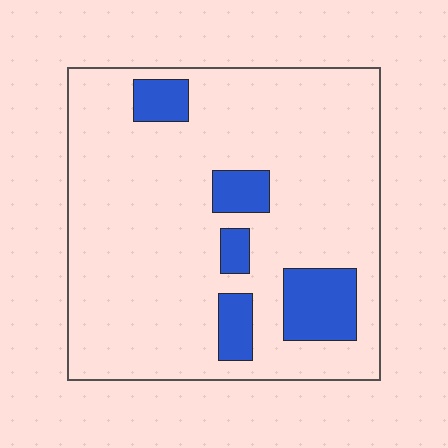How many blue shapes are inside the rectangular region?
5.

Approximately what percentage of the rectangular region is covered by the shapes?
Approximately 15%.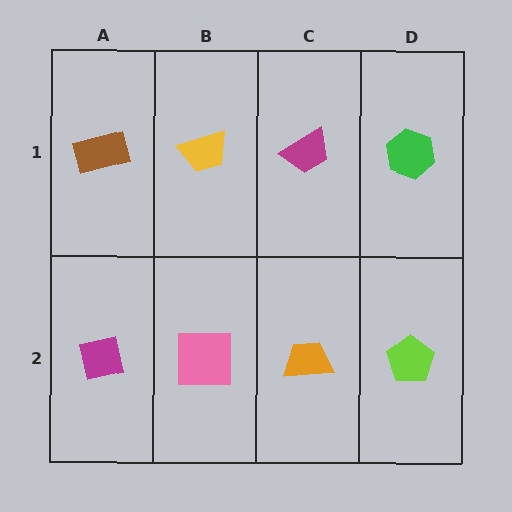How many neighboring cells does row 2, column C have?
3.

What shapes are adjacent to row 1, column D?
A lime pentagon (row 2, column D), a magenta trapezoid (row 1, column C).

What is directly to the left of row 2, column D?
An orange trapezoid.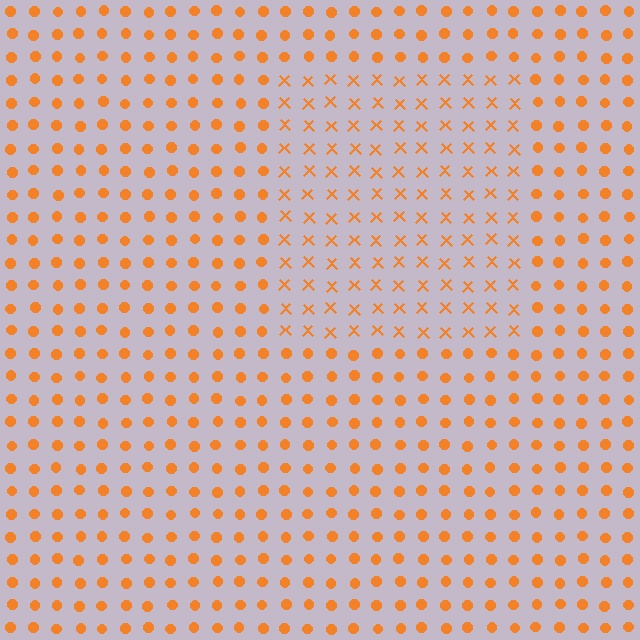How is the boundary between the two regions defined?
The boundary is defined by a change in element shape: X marks inside vs. circles outside. All elements share the same color and spacing.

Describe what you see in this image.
The image is filled with small orange elements arranged in a uniform grid. A rectangle-shaped region contains X marks, while the surrounding area contains circles. The boundary is defined purely by the change in element shape.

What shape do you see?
I see a rectangle.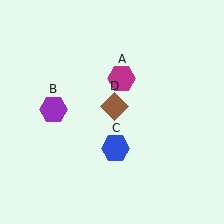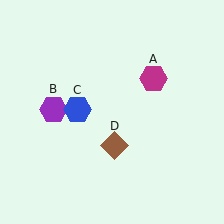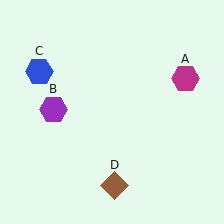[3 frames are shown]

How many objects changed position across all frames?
3 objects changed position: magenta hexagon (object A), blue hexagon (object C), brown diamond (object D).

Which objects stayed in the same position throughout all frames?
Purple hexagon (object B) remained stationary.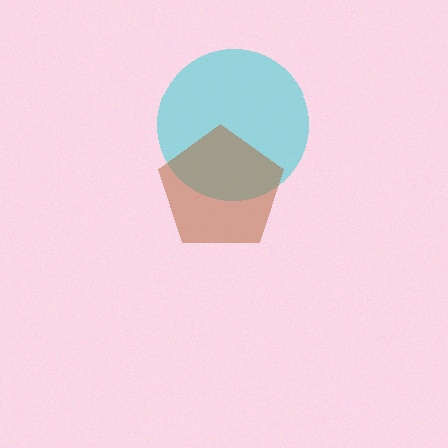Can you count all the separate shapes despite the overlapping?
Yes, there are 2 separate shapes.